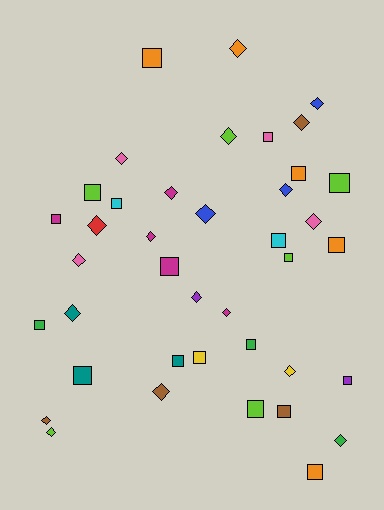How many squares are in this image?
There are 20 squares.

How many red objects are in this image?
There is 1 red object.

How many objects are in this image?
There are 40 objects.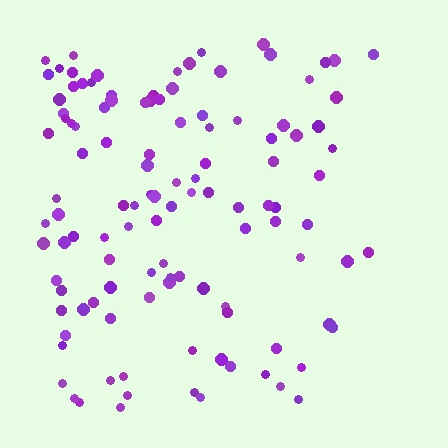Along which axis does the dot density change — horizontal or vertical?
Horizontal.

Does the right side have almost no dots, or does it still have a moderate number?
Still a moderate number, just noticeably fewer than the left.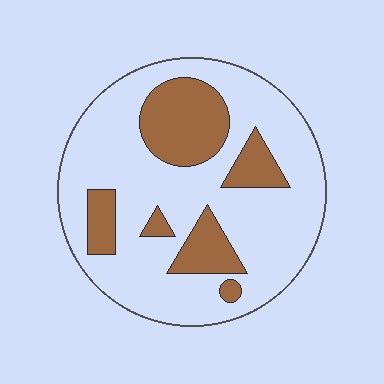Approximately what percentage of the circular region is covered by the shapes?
Approximately 25%.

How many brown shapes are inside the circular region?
6.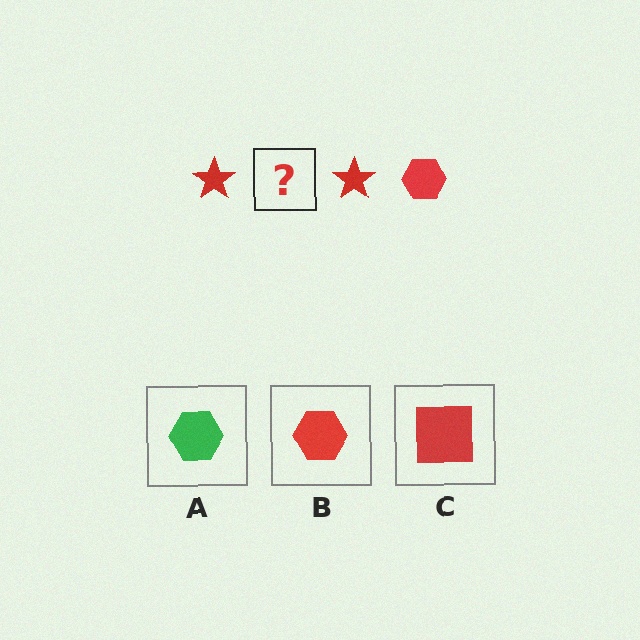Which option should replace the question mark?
Option B.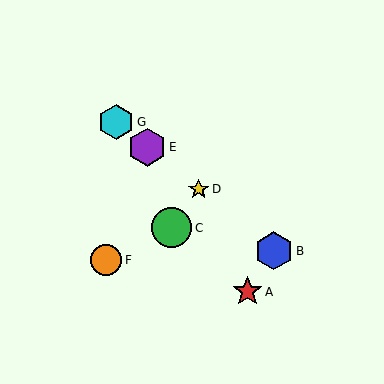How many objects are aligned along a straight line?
4 objects (B, D, E, G) are aligned along a straight line.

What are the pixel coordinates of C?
Object C is at (172, 228).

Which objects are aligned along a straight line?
Objects B, D, E, G are aligned along a straight line.